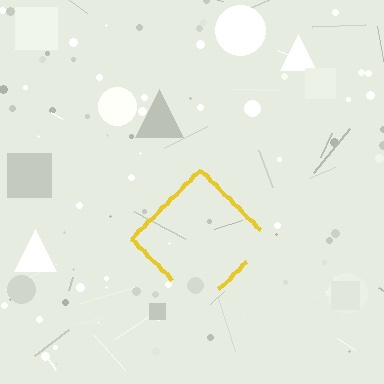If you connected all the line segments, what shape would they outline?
They would outline a diamond.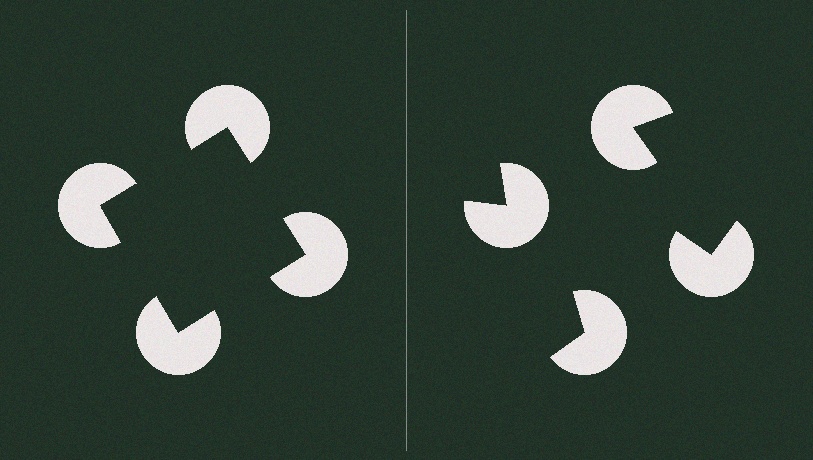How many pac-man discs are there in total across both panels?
8 — 4 on each side.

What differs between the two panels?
The pac-man discs are positioned identically on both sides; only the wedge orientations differ. On the left they align to a square; on the right they are misaligned.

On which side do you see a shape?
An illusory square appears on the left side. On the right side the wedge cuts are rotated, so no coherent shape forms.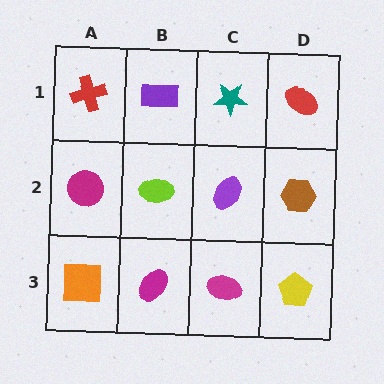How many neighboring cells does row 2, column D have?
3.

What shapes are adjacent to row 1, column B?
A lime ellipse (row 2, column B), a red cross (row 1, column A), a teal star (row 1, column C).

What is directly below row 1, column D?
A brown hexagon.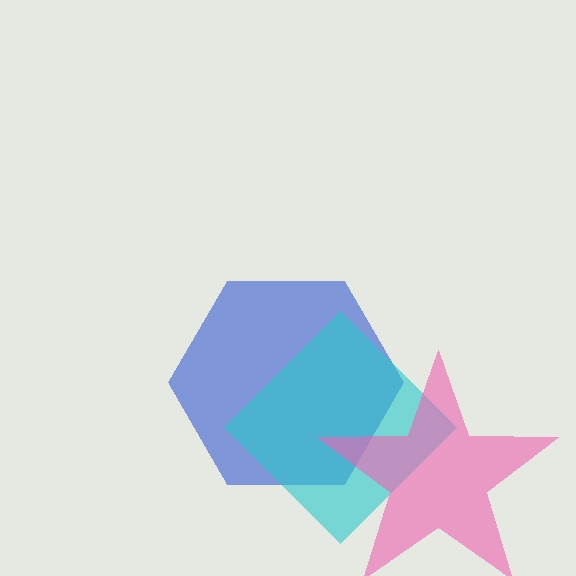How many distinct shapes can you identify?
There are 3 distinct shapes: a blue hexagon, a cyan diamond, a pink star.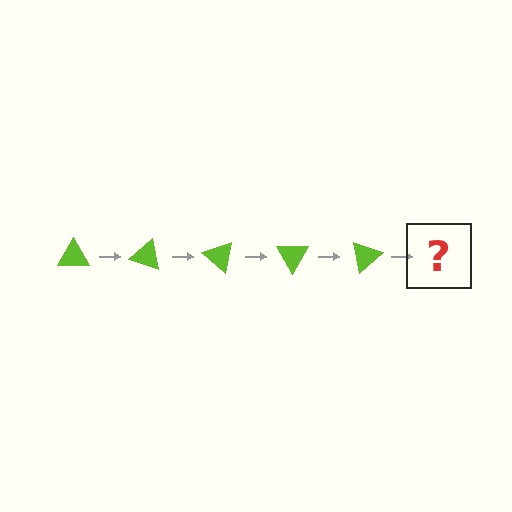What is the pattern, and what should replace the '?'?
The pattern is that the triangle rotates 20 degrees each step. The '?' should be a lime triangle rotated 100 degrees.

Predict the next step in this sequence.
The next step is a lime triangle rotated 100 degrees.